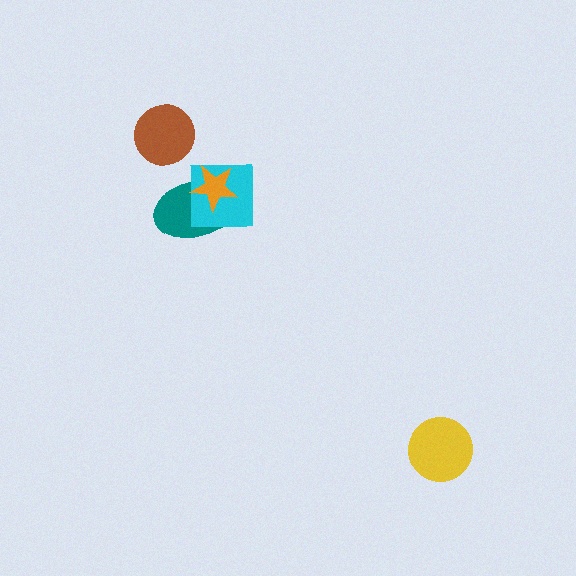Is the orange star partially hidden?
No, no other shape covers it.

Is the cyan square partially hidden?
Yes, it is partially covered by another shape.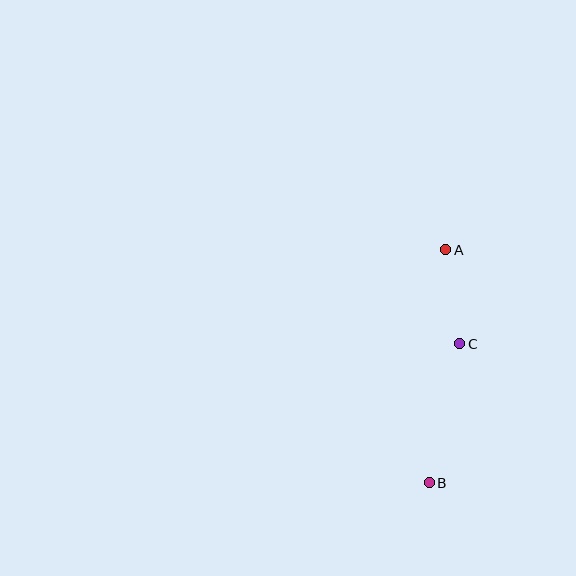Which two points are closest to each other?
Points A and C are closest to each other.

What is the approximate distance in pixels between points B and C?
The distance between B and C is approximately 142 pixels.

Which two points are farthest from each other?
Points A and B are farthest from each other.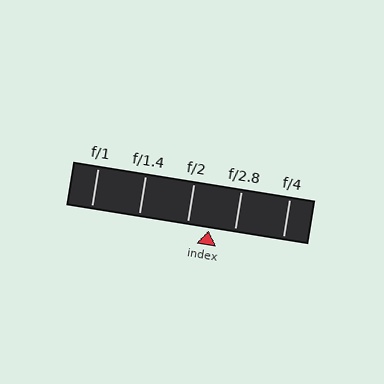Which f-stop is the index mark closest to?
The index mark is closest to f/2.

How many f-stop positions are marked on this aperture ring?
There are 5 f-stop positions marked.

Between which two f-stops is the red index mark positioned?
The index mark is between f/2 and f/2.8.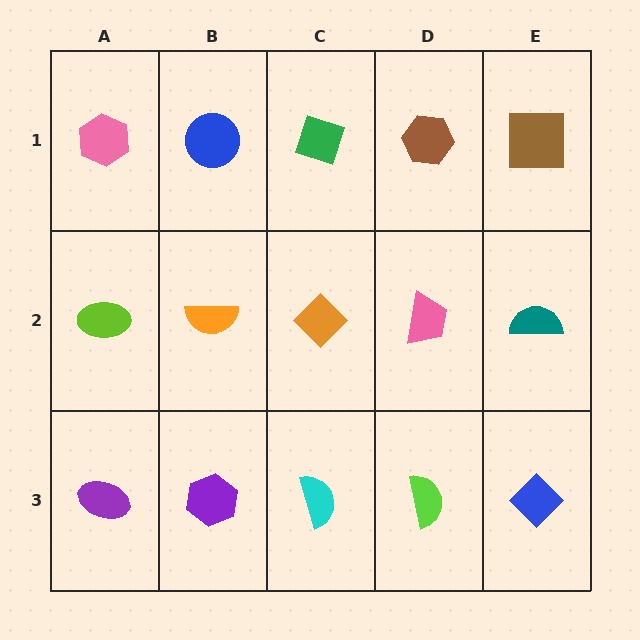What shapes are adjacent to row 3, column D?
A pink trapezoid (row 2, column D), a cyan semicircle (row 3, column C), a blue diamond (row 3, column E).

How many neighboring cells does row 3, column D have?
3.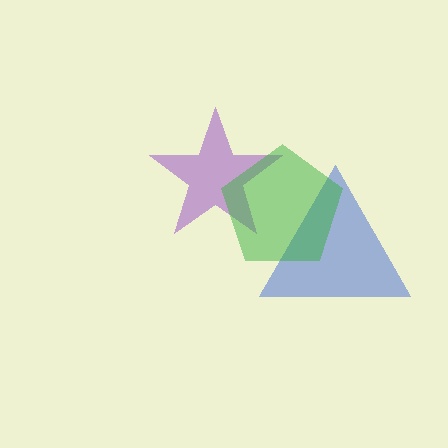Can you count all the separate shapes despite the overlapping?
Yes, there are 3 separate shapes.